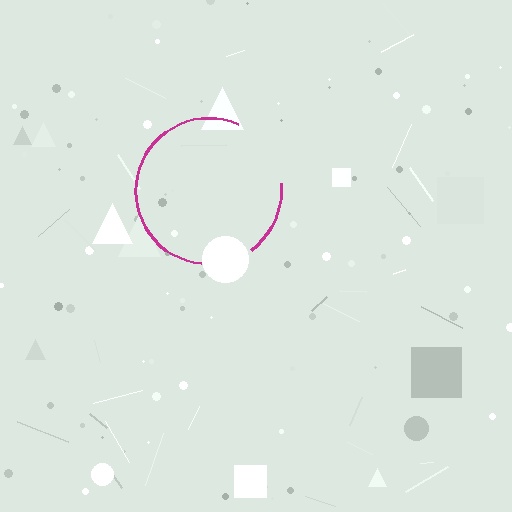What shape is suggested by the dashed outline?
The dashed outline suggests a circle.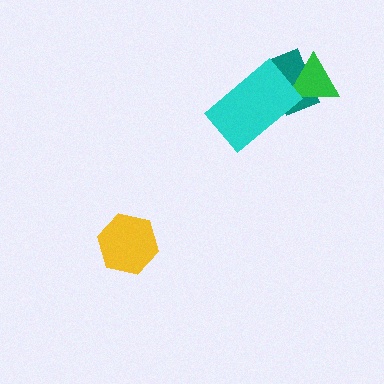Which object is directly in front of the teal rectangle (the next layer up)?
The green triangle is directly in front of the teal rectangle.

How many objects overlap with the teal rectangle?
2 objects overlap with the teal rectangle.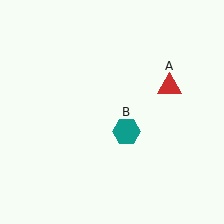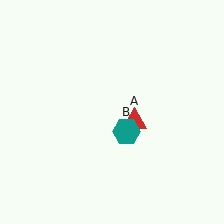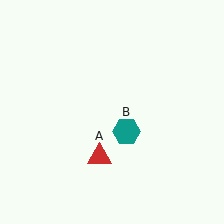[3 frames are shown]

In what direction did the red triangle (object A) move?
The red triangle (object A) moved down and to the left.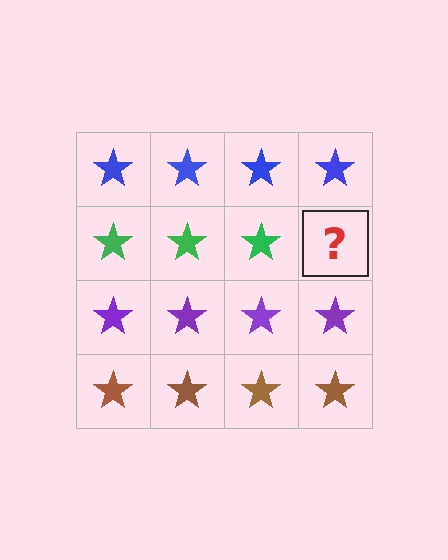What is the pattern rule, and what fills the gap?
The rule is that each row has a consistent color. The gap should be filled with a green star.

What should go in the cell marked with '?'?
The missing cell should contain a green star.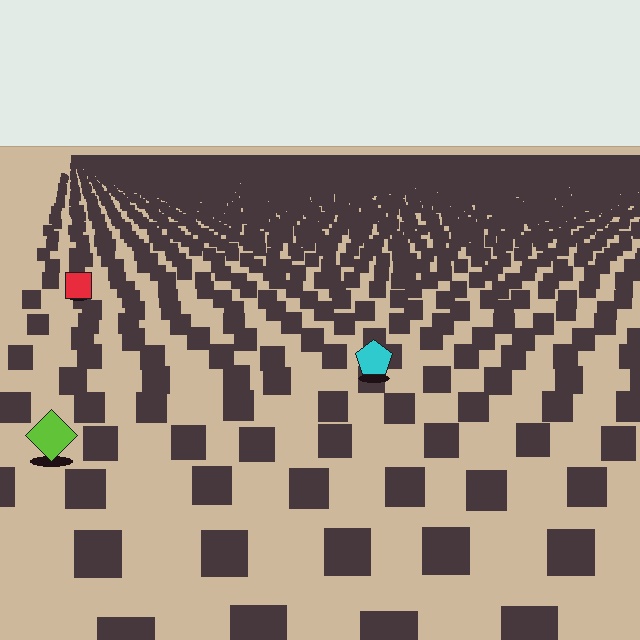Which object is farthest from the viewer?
The red square is farthest from the viewer. It appears smaller and the ground texture around it is denser.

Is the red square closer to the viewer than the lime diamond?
No. The lime diamond is closer — you can tell from the texture gradient: the ground texture is coarser near it.